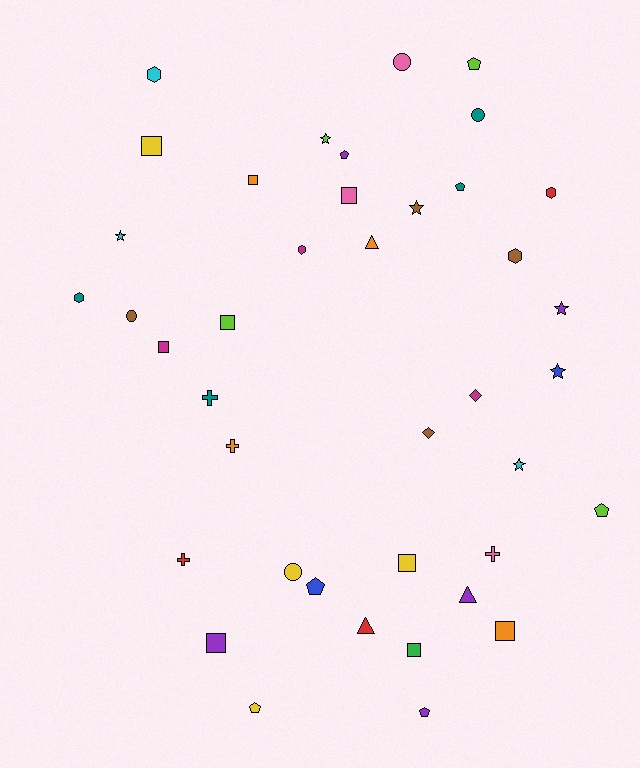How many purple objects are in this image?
There are 5 purple objects.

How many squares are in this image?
There are 9 squares.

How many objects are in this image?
There are 40 objects.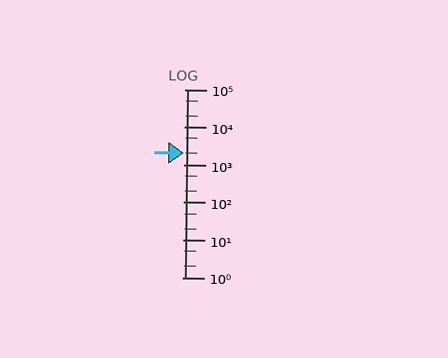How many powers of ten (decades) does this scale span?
The scale spans 5 decades, from 1 to 100000.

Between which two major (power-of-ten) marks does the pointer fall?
The pointer is between 1000 and 10000.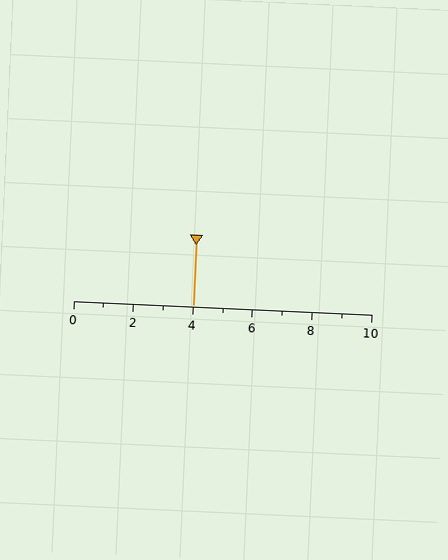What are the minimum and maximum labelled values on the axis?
The axis runs from 0 to 10.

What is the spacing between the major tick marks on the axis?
The major ticks are spaced 2 apart.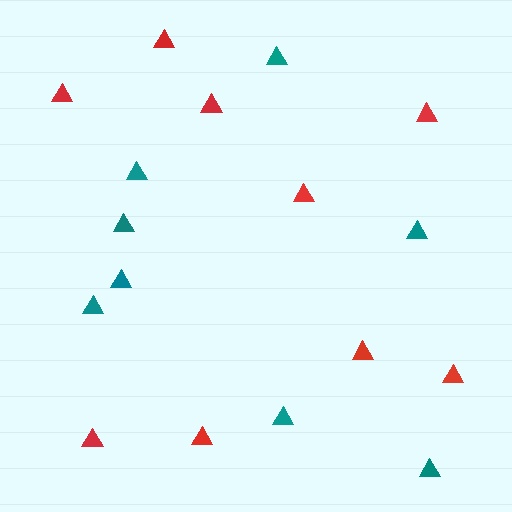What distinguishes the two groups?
There are 2 groups: one group of red triangles (9) and one group of teal triangles (8).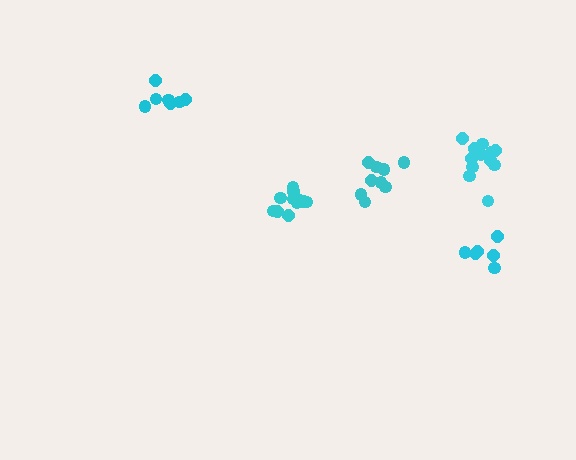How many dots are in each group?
Group 1: 9 dots, Group 2: 11 dots, Group 3: 7 dots, Group 4: 6 dots, Group 5: 12 dots (45 total).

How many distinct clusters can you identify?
There are 5 distinct clusters.